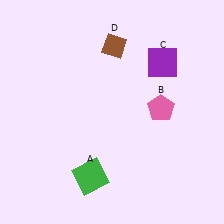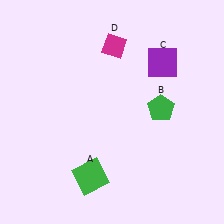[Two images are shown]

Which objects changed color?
B changed from pink to green. D changed from brown to magenta.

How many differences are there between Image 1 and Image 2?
There are 2 differences between the two images.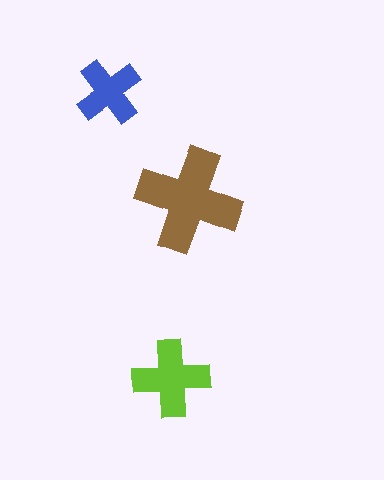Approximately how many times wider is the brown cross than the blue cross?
About 1.5 times wider.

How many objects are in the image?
There are 3 objects in the image.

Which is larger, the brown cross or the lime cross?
The brown one.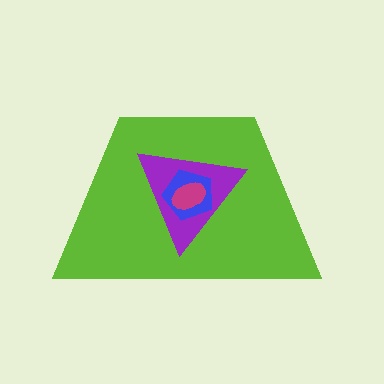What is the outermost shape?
The lime trapezoid.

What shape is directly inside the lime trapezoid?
The purple triangle.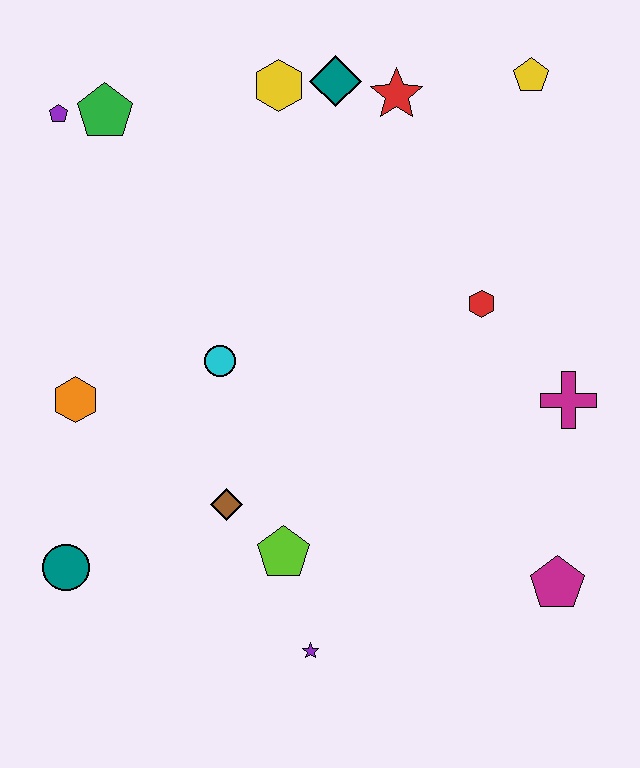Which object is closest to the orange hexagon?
The cyan circle is closest to the orange hexagon.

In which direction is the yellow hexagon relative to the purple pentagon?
The yellow hexagon is to the right of the purple pentagon.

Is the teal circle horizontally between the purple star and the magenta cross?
No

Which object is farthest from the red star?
The teal circle is farthest from the red star.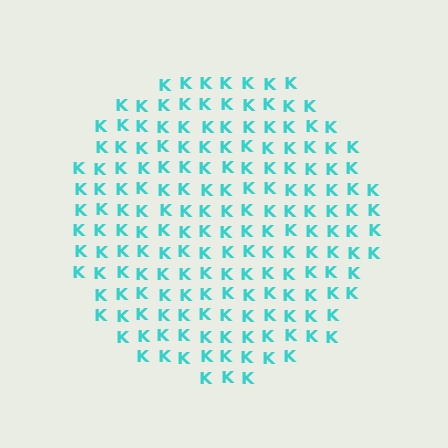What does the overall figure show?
The overall figure shows a circle.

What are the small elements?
The small elements are letter K's.